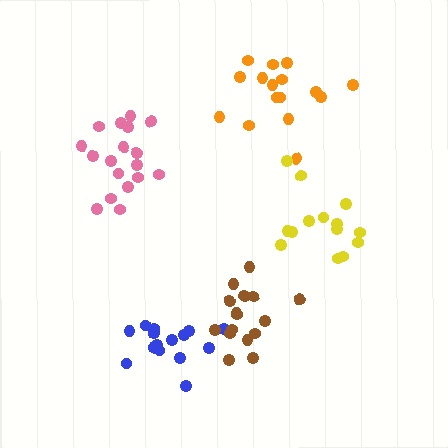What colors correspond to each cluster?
The clusters are colored: blue, pink, brown, orange, yellow.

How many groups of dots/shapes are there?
There are 5 groups.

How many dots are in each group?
Group 1: 16 dots, Group 2: 18 dots, Group 3: 16 dots, Group 4: 16 dots, Group 5: 14 dots (80 total).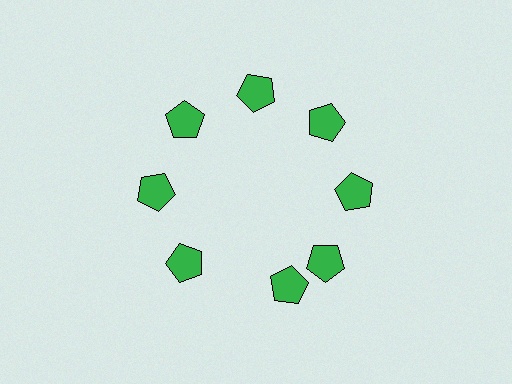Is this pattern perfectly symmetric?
No. The 8 green pentagons are arranged in a ring, but one element near the 6 o'clock position is rotated out of alignment along the ring, breaking the 8-fold rotational symmetry.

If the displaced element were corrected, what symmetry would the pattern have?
It would have 8-fold rotational symmetry — the pattern would map onto itself every 45 degrees.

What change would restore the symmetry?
The symmetry would be restored by rotating it back into even spacing with its neighbors so that all 8 pentagons sit at equal angles and equal distance from the center.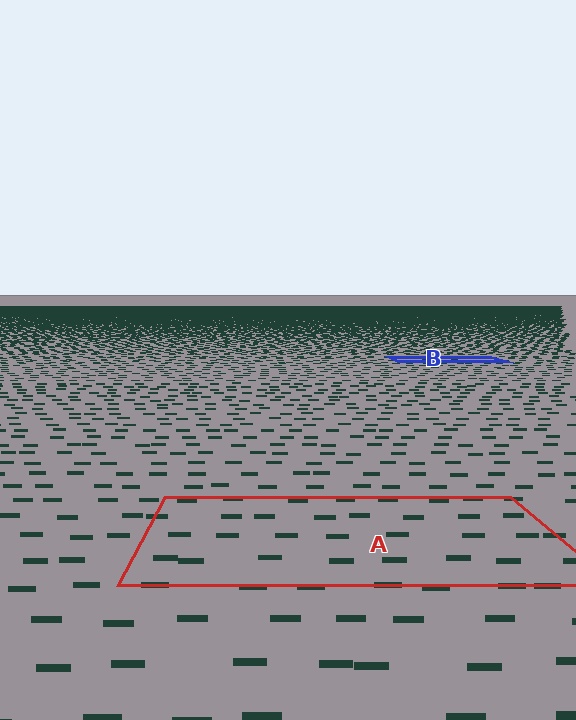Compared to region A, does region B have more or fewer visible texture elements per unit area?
Region B has more texture elements per unit area — they are packed more densely because it is farther away.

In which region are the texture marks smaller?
The texture marks are smaller in region B, because it is farther away.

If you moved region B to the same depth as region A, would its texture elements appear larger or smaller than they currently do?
They would appear larger. At a closer depth, the same texture elements are projected at a bigger on-screen size.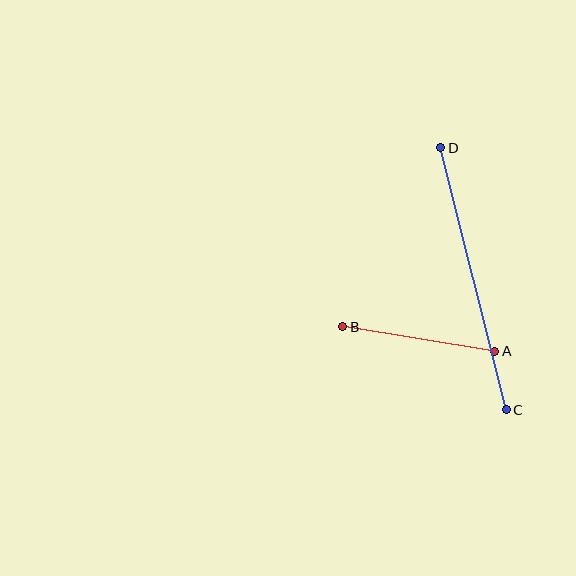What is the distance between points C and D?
The distance is approximately 271 pixels.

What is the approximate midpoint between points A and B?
The midpoint is at approximately (419, 339) pixels.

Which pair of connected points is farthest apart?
Points C and D are farthest apart.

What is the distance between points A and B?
The distance is approximately 154 pixels.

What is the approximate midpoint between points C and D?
The midpoint is at approximately (473, 279) pixels.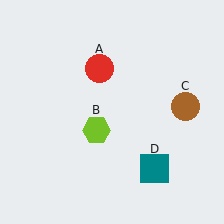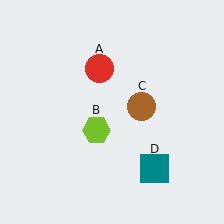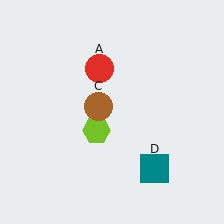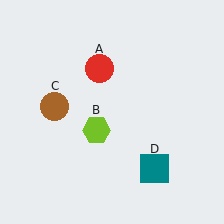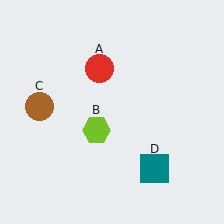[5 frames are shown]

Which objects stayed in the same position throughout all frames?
Red circle (object A) and lime hexagon (object B) and teal square (object D) remained stationary.